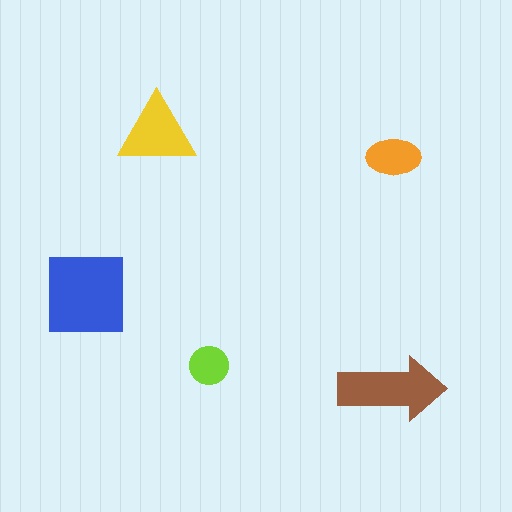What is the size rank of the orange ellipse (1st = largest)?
4th.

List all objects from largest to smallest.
The blue square, the brown arrow, the yellow triangle, the orange ellipse, the lime circle.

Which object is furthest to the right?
The orange ellipse is rightmost.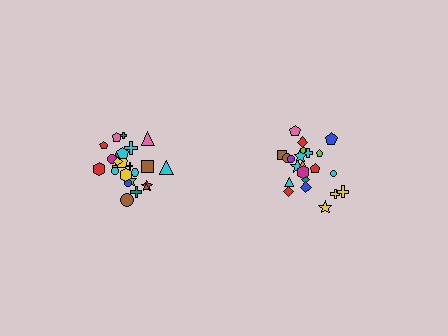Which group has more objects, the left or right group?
The left group.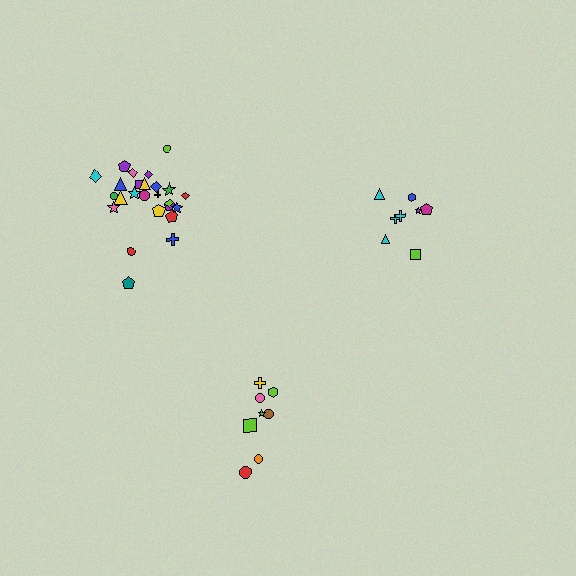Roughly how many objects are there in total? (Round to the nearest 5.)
Roughly 40 objects in total.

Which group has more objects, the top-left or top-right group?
The top-left group.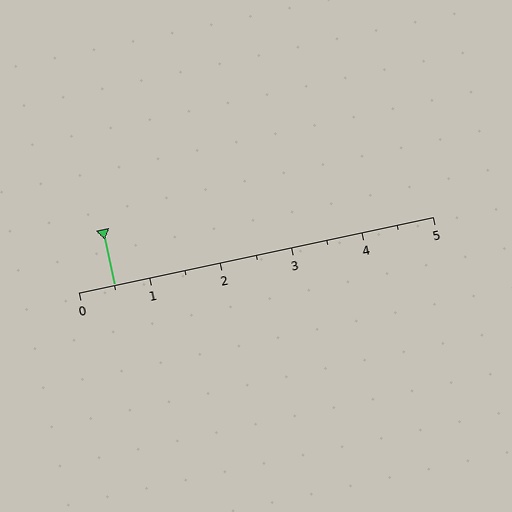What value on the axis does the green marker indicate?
The marker indicates approximately 0.5.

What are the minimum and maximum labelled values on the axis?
The axis runs from 0 to 5.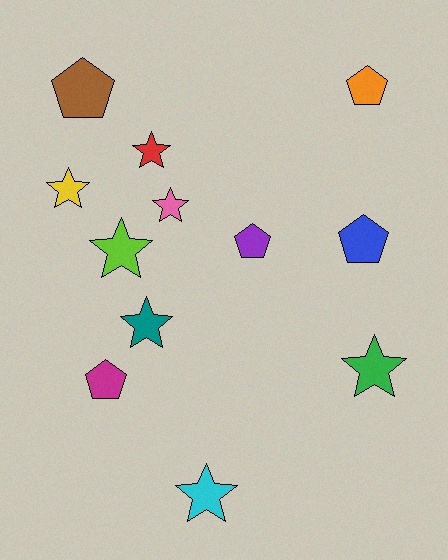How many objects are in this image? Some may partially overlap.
There are 12 objects.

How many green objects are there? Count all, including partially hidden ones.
There is 1 green object.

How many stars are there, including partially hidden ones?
There are 7 stars.